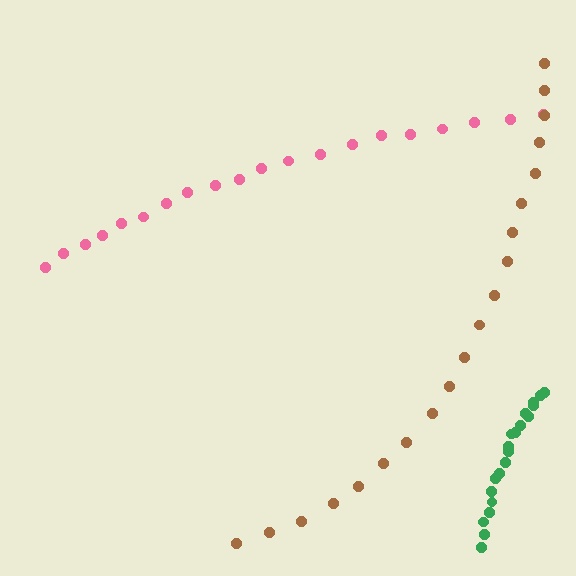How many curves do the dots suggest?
There are 3 distinct paths.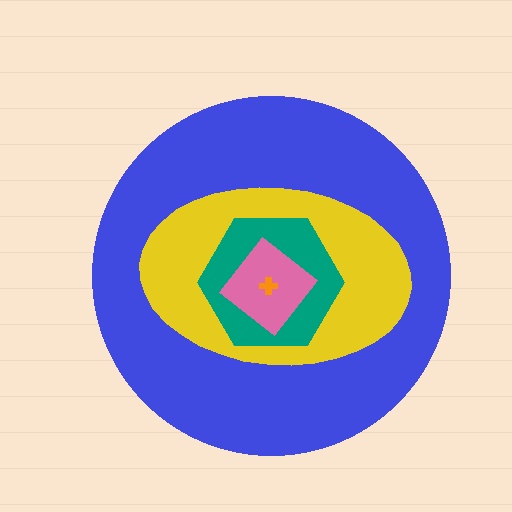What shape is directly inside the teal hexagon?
The pink diamond.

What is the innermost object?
The orange cross.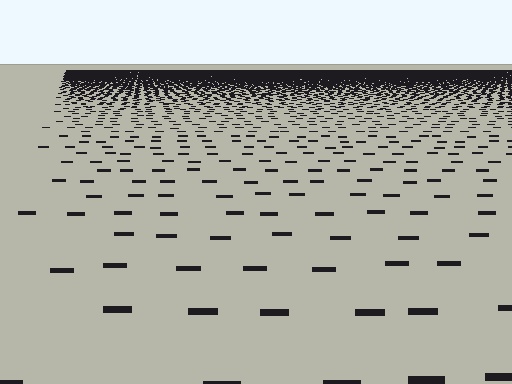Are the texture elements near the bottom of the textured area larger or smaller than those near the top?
Larger. Near the bottom, elements are closer to the viewer and appear at a bigger on-screen size.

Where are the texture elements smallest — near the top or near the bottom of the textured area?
Near the top.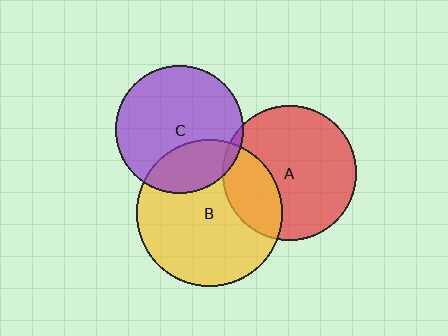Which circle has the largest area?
Circle B (yellow).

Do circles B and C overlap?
Yes.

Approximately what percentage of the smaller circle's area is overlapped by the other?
Approximately 30%.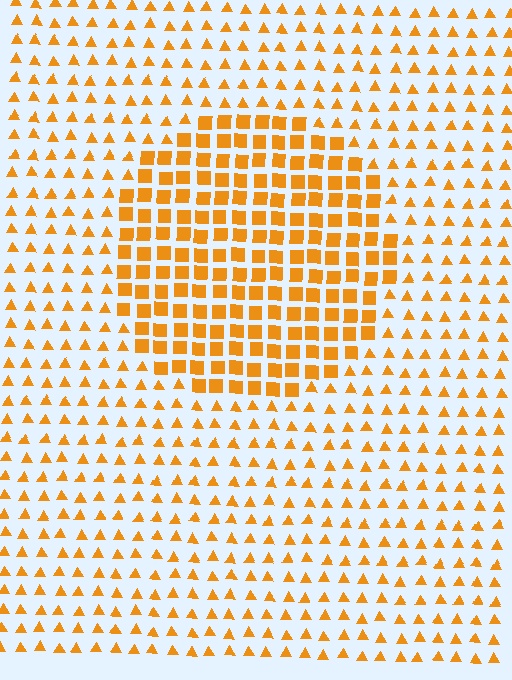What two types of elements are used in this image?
The image uses squares inside the circle region and triangles outside it.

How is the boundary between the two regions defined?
The boundary is defined by a change in element shape: squares inside vs. triangles outside. All elements share the same color and spacing.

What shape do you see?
I see a circle.